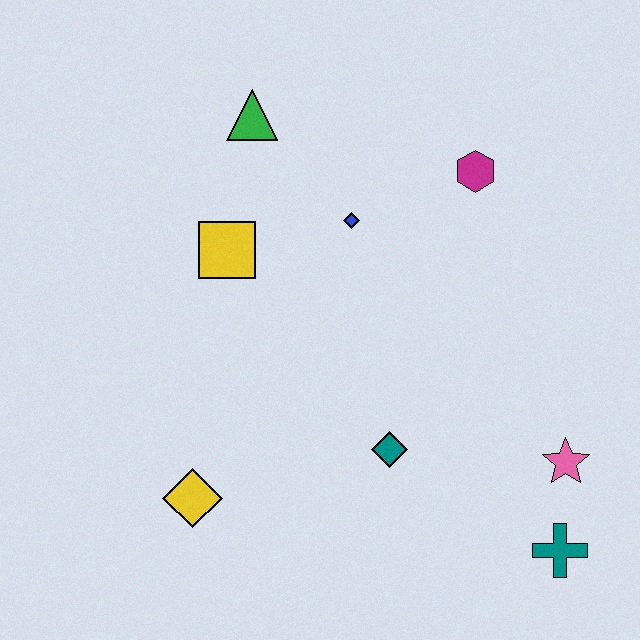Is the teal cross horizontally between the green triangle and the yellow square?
No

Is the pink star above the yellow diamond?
Yes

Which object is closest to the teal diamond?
The pink star is closest to the teal diamond.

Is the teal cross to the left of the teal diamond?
No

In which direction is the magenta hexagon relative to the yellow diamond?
The magenta hexagon is above the yellow diamond.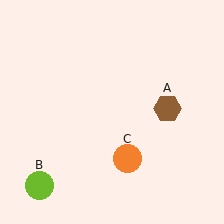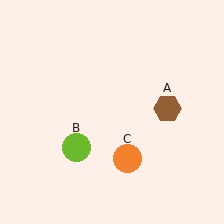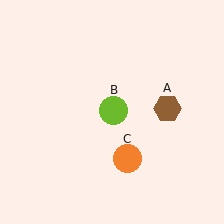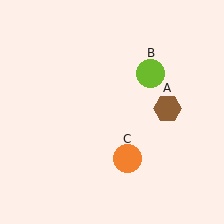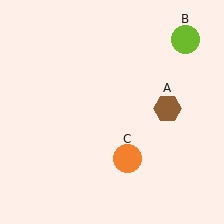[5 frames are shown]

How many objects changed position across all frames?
1 object changed position: lime circle (object B).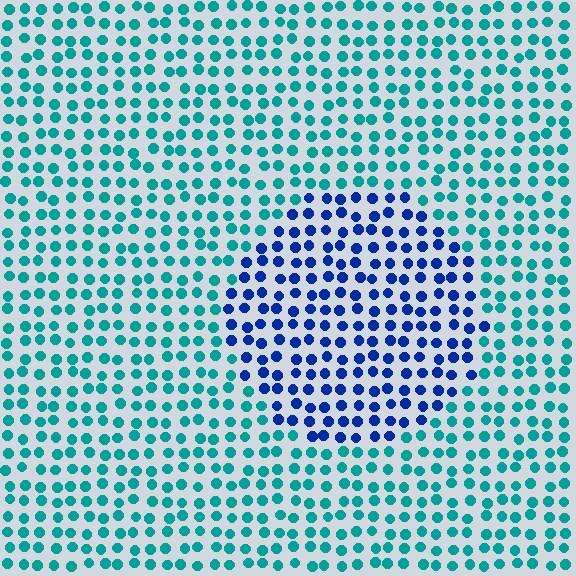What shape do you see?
I see a circle.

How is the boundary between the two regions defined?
The boundary is defined purely by a slight shift in hue (about 47 degrees). Spacing, size, and orientation are identical on both sides.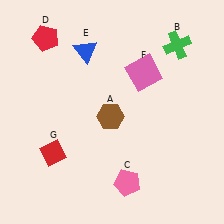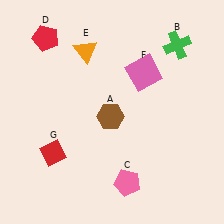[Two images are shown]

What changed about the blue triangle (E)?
In Image 1, E is blue. In Image 2, it changed to orange.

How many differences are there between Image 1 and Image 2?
There is 1 difference between the two images.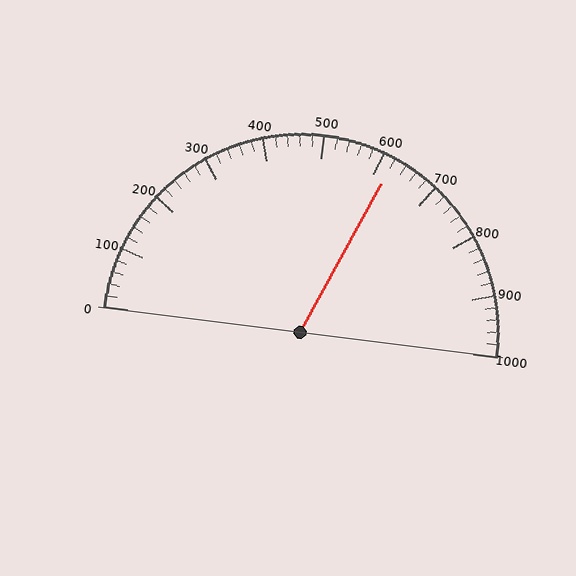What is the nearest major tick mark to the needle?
The nearest major tick mark is 600.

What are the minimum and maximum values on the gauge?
The gauge ranges from 0 to 1000.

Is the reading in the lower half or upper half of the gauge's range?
The reading is in the upper half of the range (0 to 1000).